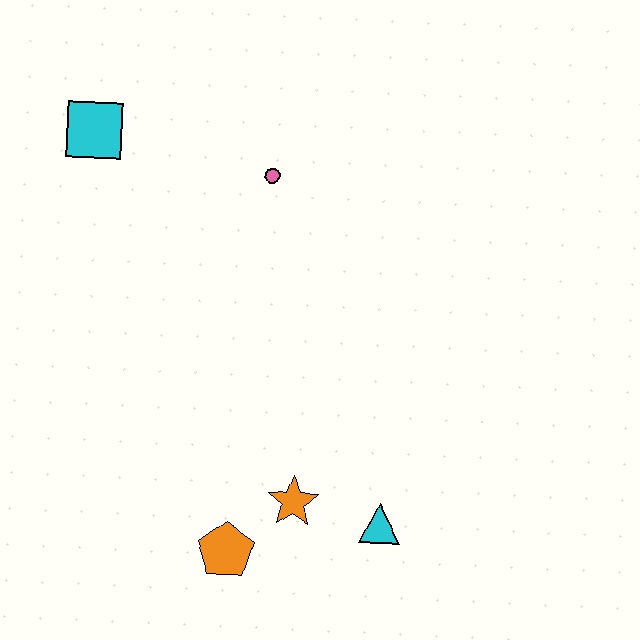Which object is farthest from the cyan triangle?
The cyan square is farthest from the cyan triangle.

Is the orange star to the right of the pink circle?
Yes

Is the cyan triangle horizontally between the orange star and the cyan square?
No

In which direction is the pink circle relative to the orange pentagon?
The pink circle is above the orange pentagon.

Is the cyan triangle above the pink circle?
No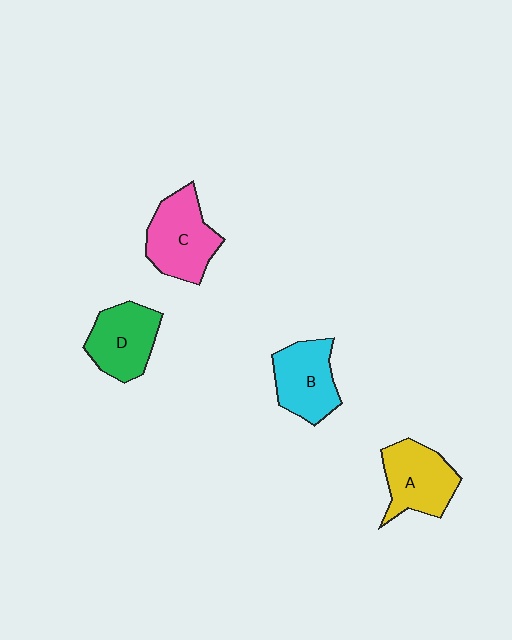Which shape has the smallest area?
Shape D (green).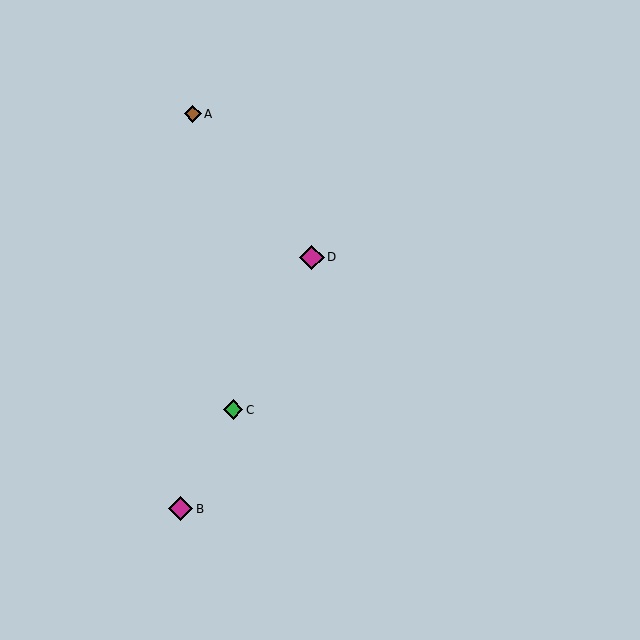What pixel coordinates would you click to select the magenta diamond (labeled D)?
Click at (312, 257) to select the magenta diamond D.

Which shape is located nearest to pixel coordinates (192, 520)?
The magenta diamond (labeled B) at (181, 509) is nearest to that location.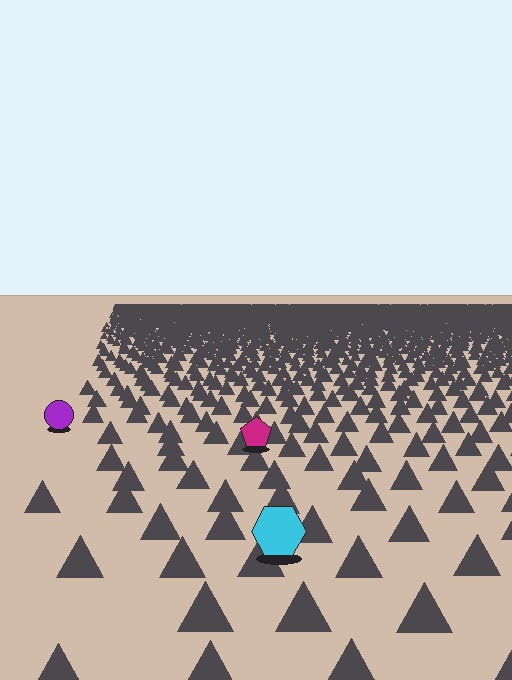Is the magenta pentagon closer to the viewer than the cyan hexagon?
No. The cyan hexagon is closer — you can tell from the texture gradient: the ground texture is coarser near it.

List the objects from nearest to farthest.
From nearest to farthest: the cyan hexagon, the magenta pentagon, the purple circle.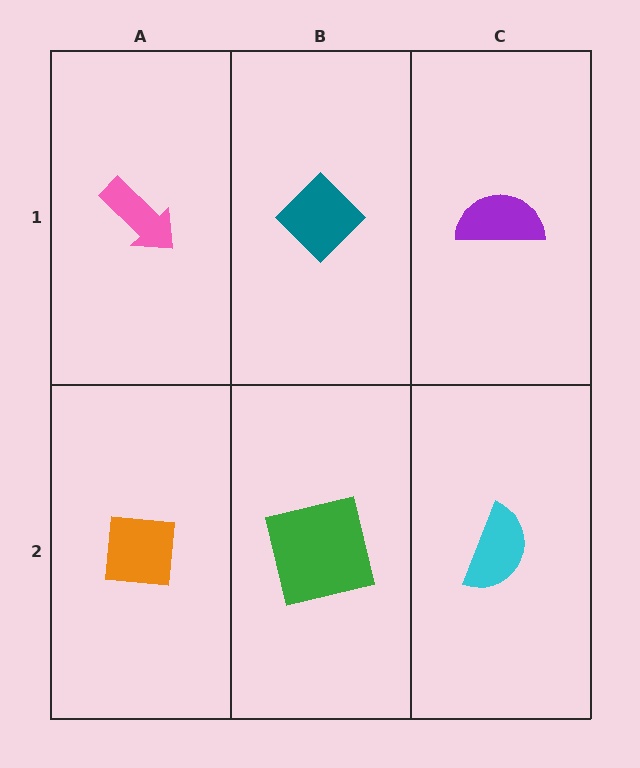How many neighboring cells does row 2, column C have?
2.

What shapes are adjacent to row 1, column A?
An orange square (row 2, column A), a teal diamond (row 1, column B).